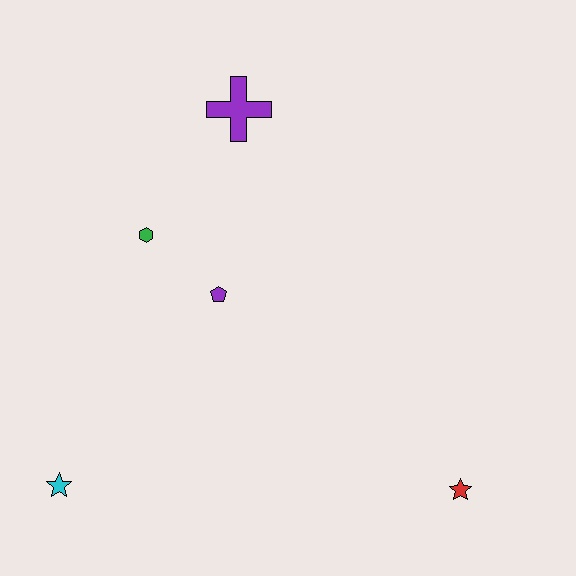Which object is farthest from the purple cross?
The red star is farthest from the purple cross.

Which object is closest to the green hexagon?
The purple pentagon is closest to the green hexagon.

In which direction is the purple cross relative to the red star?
The purple cross is above the red star.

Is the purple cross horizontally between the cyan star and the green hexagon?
No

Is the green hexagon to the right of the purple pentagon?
No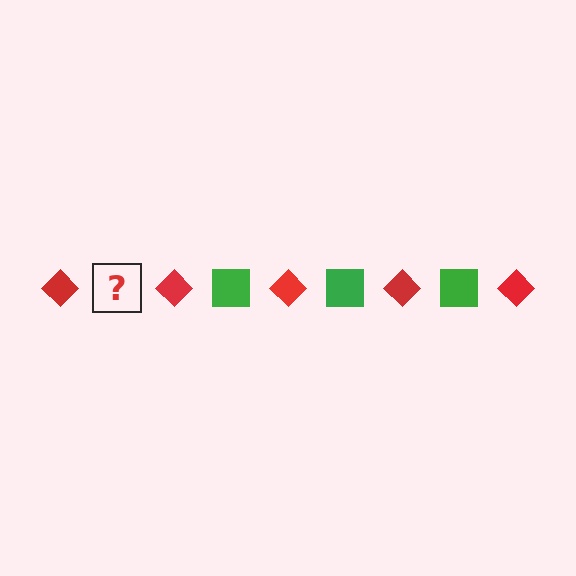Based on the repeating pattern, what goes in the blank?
The blank should be a green square.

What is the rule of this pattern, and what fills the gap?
The rule is that the pattern alternates between red diamond and green square. The gap should be filled with a green square.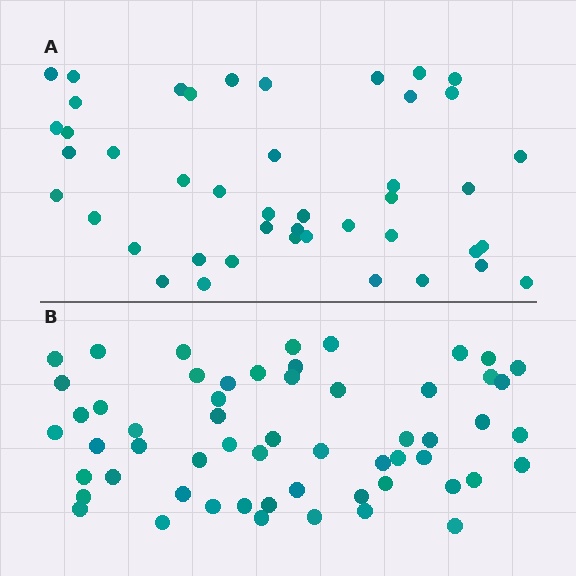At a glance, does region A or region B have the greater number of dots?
Region B (the bottom region) has more dots.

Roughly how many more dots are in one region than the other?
Region B has approximately 15 more dots than region A.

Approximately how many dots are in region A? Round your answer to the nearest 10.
About 40 dots. (The exact count is 44, which rounds to 40.)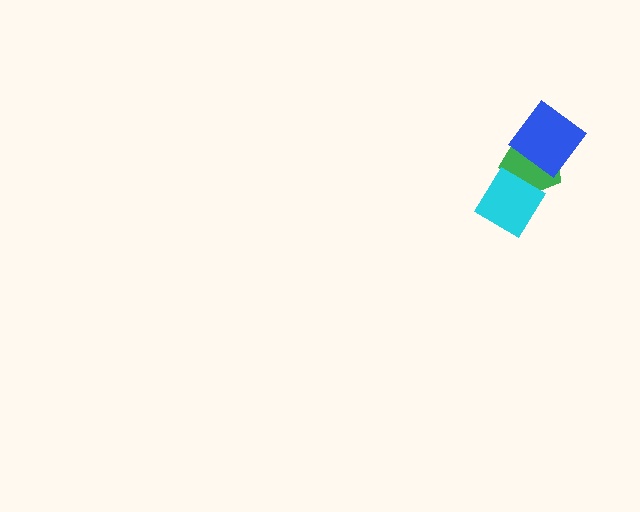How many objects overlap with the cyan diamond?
1 object overlaps with the cyan diamond.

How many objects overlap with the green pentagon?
2 objects overlap with the green pentagon.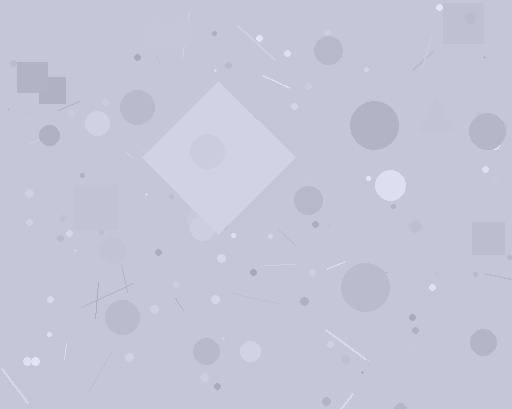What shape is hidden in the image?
A diamond is hidden in the image.